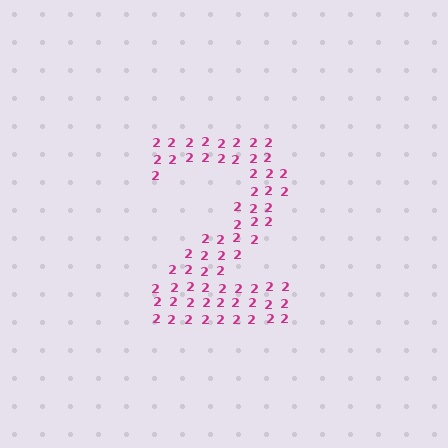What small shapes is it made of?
It is made of small digit 2's.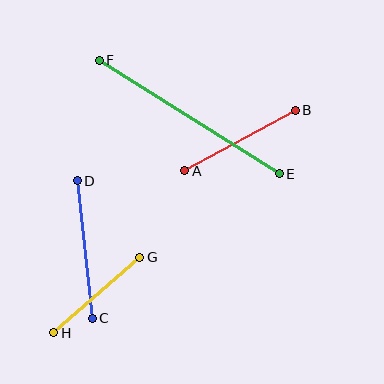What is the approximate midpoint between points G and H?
The midpoint is at approximately (97, 295) pixels.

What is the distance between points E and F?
The distance is approximately 213 pixels.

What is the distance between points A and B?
The distance is approximately 126 pixels.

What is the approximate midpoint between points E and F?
The midpoint is at approximately (189, 117) pixels.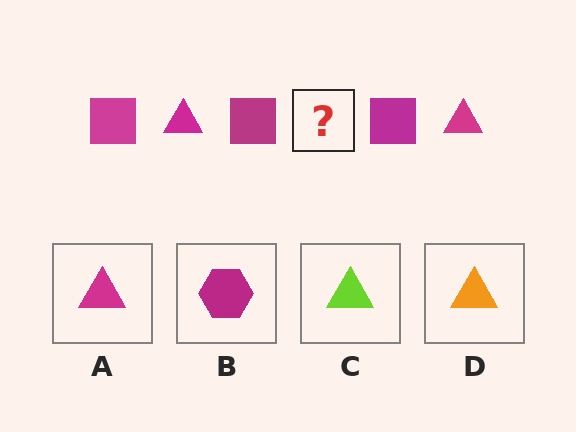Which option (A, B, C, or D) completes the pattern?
A.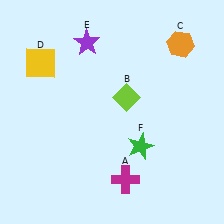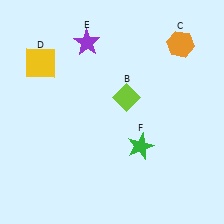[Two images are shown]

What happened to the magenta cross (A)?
The magenta cross (A) was removed in Image 2. It was in the bottom-right area of Image 1.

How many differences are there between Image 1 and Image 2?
There is 1 difference between the two images.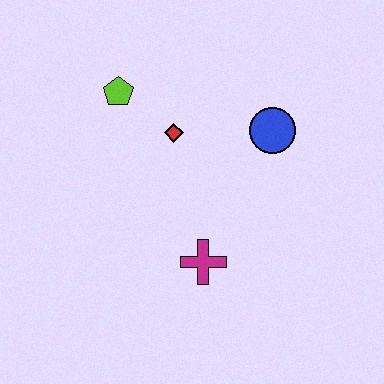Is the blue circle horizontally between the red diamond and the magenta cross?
No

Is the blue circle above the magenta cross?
Yes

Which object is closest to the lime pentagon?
The red diamond is closest to the lime pentagon.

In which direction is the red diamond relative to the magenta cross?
The red diamond is above the magenta cross.